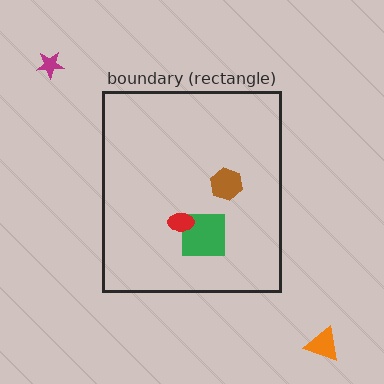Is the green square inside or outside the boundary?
Inside.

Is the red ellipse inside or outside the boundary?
Inside.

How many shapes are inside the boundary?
3 inside, 2 outside.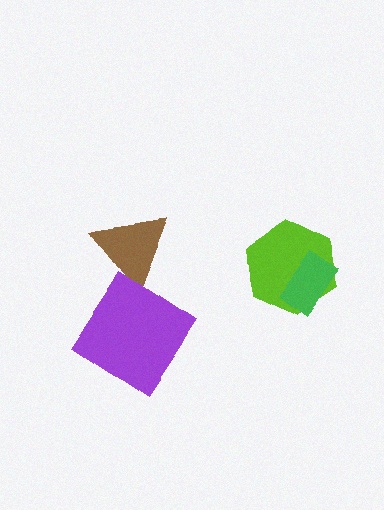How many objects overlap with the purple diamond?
0 objects overlap with the purple diamond.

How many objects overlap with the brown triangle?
0 objects overlap with the brown triangle.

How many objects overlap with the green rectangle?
1 object overlaps with the green rectangle.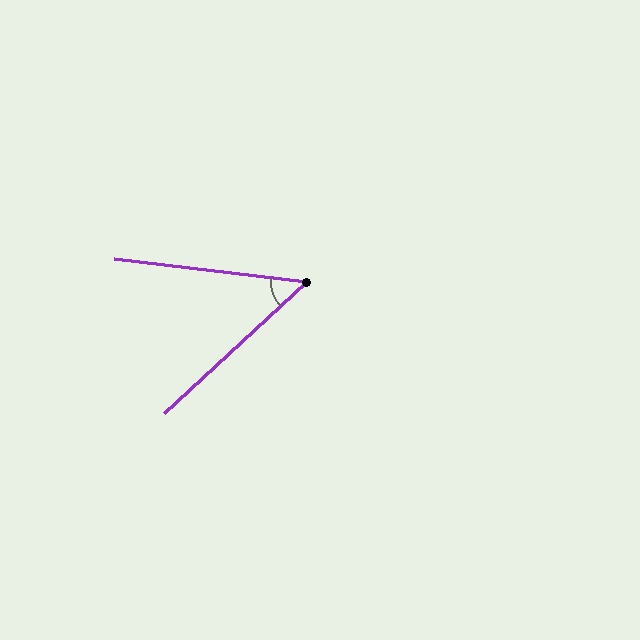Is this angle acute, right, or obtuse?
It is acute.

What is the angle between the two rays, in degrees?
Approximately 50 degrees.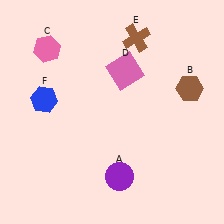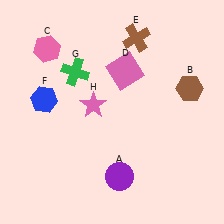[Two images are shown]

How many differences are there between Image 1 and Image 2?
There are 2 differences between the two images.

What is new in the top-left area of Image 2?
A pink star (H) was added in the top-left area of Image 2.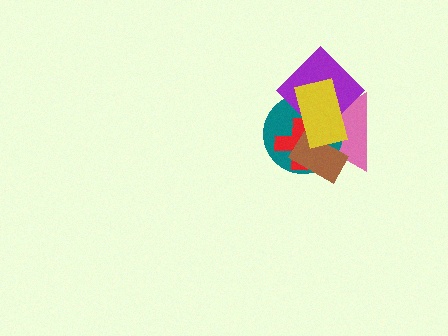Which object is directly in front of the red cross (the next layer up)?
The brown rectangle is directly in front of the red cross.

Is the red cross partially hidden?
Yes, it is partially covered by another shape.